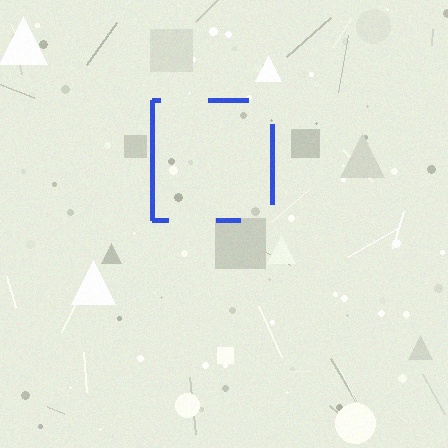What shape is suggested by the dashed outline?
The dashed outline suggests a square.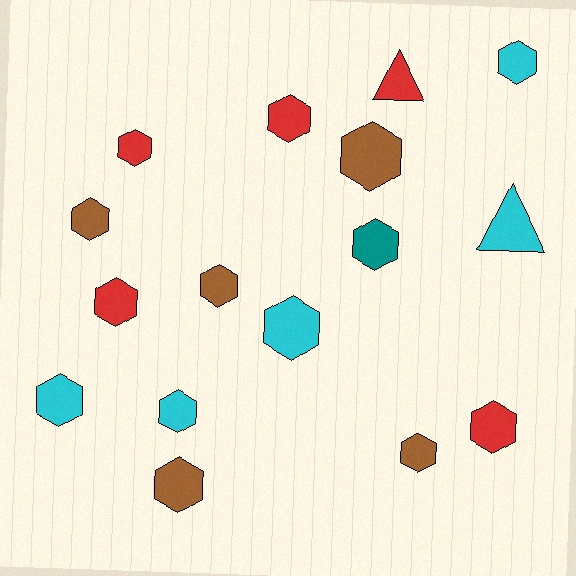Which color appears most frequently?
Brown, with 5 objects.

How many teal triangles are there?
There are no teal triangles.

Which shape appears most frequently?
Hexagon, with 14 objects.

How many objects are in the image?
There are 16 objects.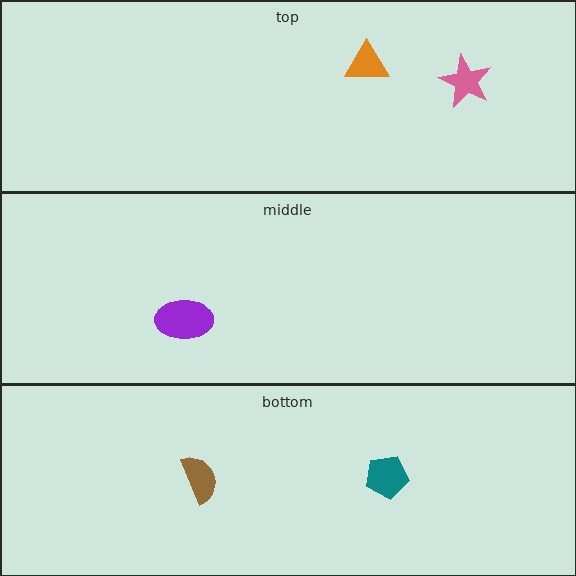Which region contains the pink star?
The top region.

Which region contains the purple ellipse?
The middle region.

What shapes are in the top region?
The orange triangle, the pink star.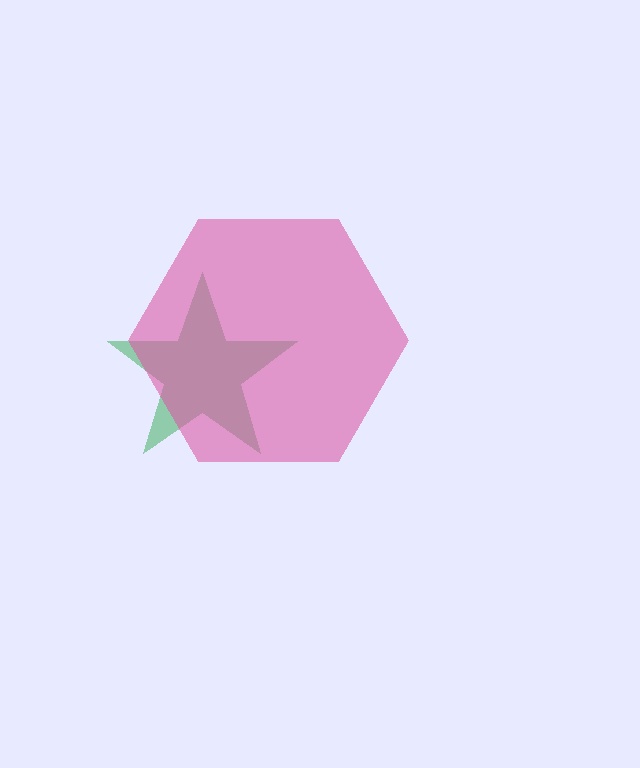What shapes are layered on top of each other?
The layered shapes are: a green star, a pink hexagon.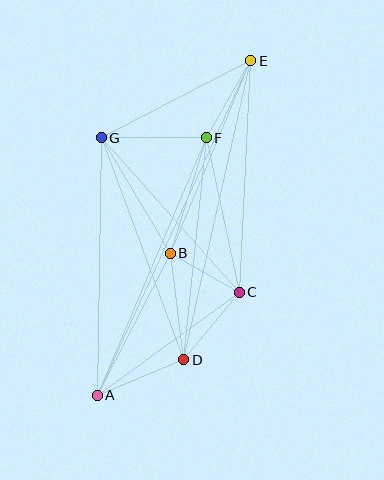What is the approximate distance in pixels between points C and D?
The distance between C and D is approximately 87 pixels.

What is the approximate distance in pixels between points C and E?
The distance between C and E is approximately 232 pixels.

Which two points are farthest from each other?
Points A and E are farthest from each other.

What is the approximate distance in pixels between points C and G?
The distance between C and G is approximately 207 pixels.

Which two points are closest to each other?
Points B and C are closest to each other.